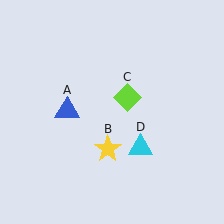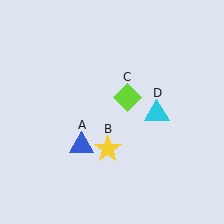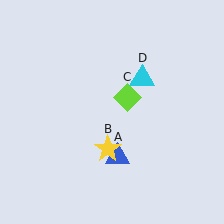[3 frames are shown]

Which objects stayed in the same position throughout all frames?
Yellow star (object B) and lime diamond (object C) remained stationary.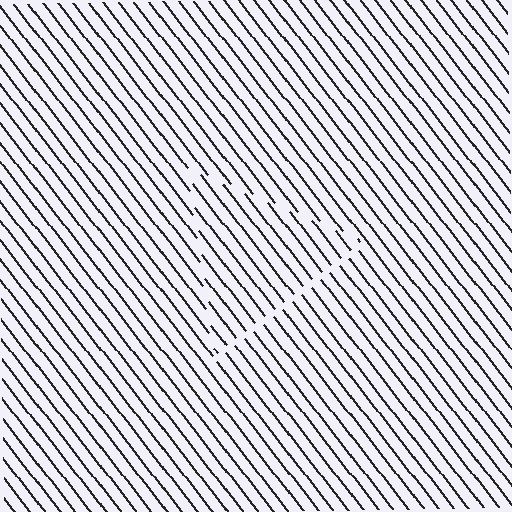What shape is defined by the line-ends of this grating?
An illusory triangle. The interior of the shape contains the same grating, shifted by half a period — the contour is defined by the phase discontinuity where line-ends from the inner and outer gratings abut.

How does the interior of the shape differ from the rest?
The interior of the shape contains the same grating, shifted by half a period — the contour is defined by the phase discontinuity where line-ends from the inner and outer gratings abut.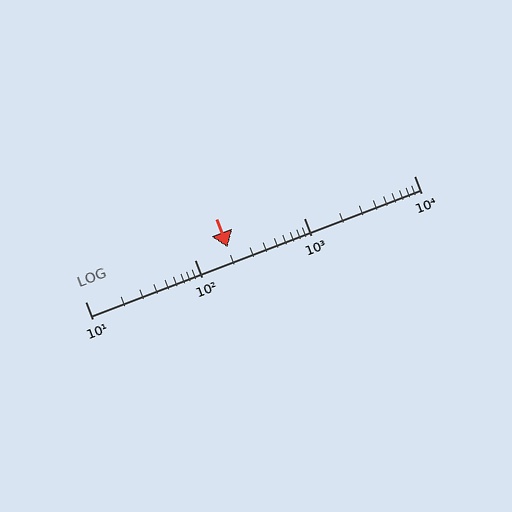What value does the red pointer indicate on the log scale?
The pointer indicates approximately 200.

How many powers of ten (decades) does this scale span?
The scale spans 3 decades, from 10 to 10000.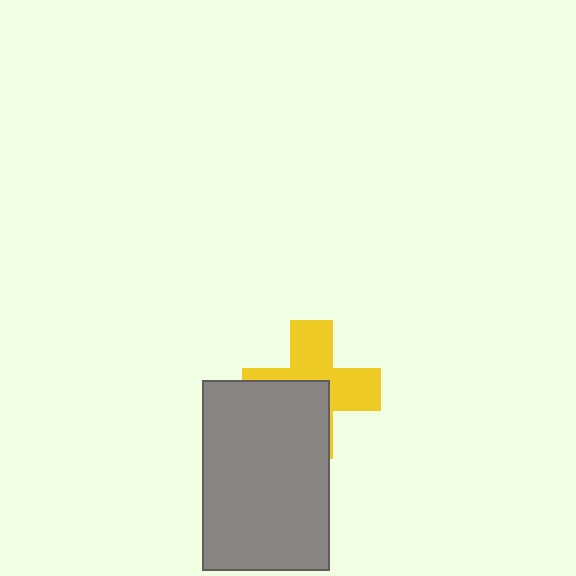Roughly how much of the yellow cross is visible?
About half of it is visible (roughly 54%).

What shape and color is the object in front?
The object in front is a gray rectangle.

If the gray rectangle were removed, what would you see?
You would see the complete yellow cross.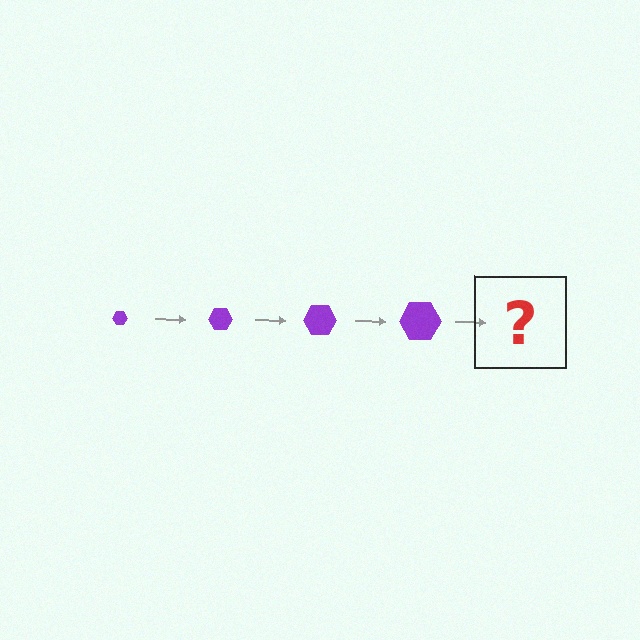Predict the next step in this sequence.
The next step is a purple hexagon, larger than the previous one.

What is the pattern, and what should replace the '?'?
The pattern is that the hexagon gets progressively larger each step. The '?' should be a purple hexagon, larger than the previous one.